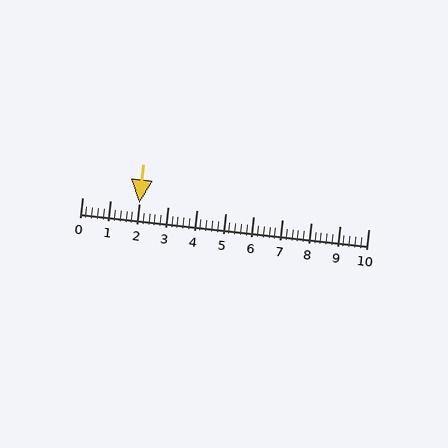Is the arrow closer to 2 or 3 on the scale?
The arrow is closer to 2.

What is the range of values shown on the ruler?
The ruler shows values from 0 to 10.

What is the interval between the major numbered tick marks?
The major tick marks are spaced 1 units apart.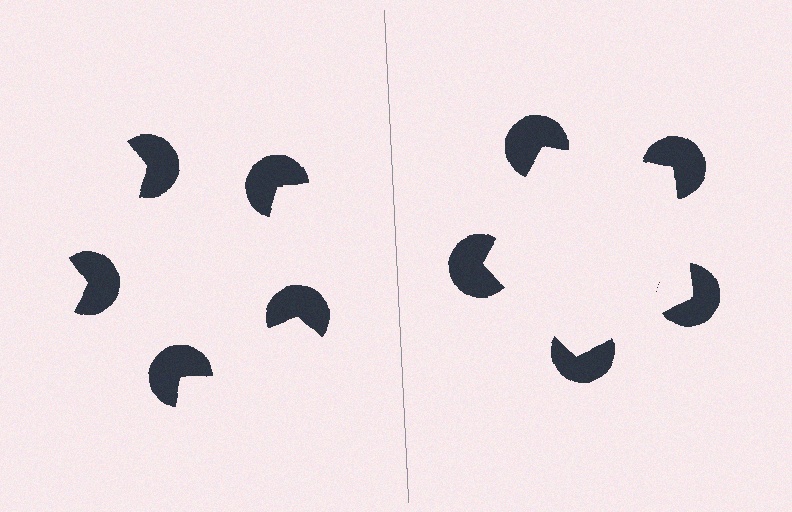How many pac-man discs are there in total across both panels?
10 — 5 on each side.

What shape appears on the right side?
An illusory pentagon.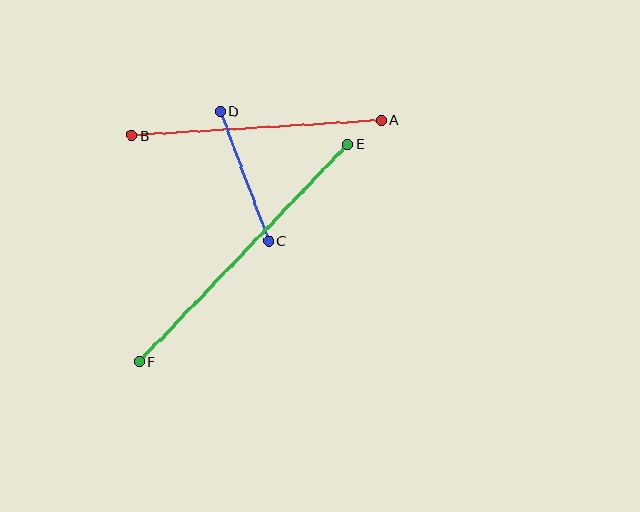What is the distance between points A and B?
The distance is approximately 250 pixels.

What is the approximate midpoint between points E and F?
The midpoint is at approximately (244, 253) pixels.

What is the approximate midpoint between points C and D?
The midpoint is at approximately (244, 176) pixels.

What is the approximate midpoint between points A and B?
The midpoint is at approximately (257, 128) pixels.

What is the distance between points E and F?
The distance is approximately 302 pixels.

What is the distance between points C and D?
The distance is approximately 138 pixels.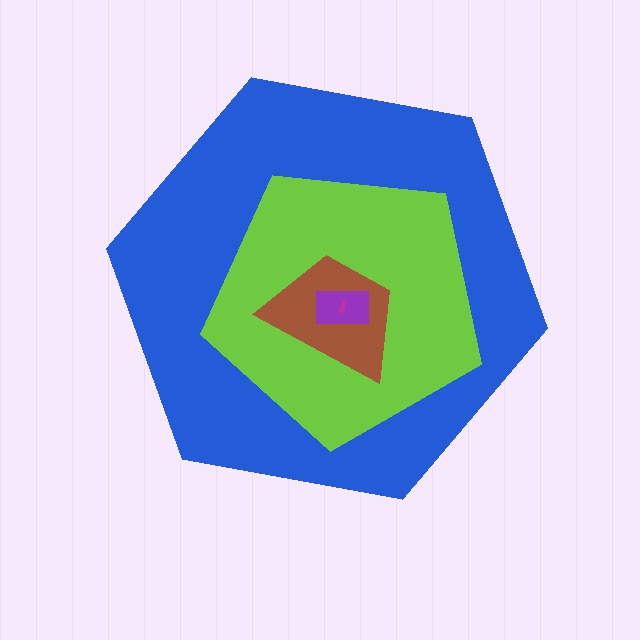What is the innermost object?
The magenta arrow.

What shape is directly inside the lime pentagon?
The brown trapezoid.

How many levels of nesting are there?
5.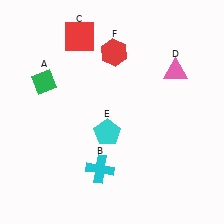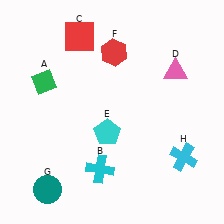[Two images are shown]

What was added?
A teal circle (G), a cyan cross (H) were added in Image 2.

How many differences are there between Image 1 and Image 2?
There are 2 differences between the two images.